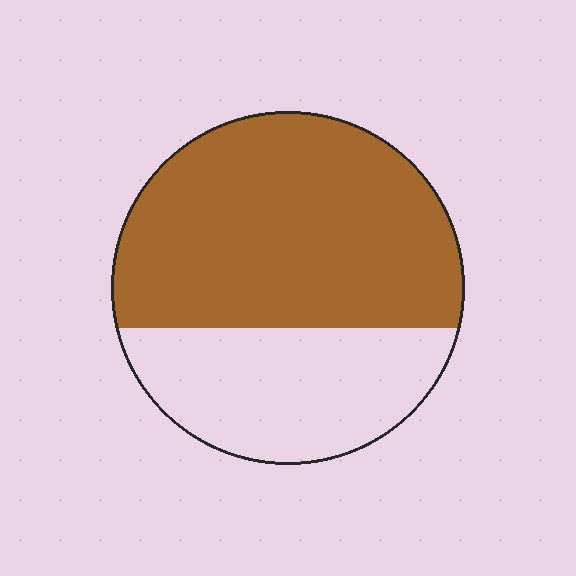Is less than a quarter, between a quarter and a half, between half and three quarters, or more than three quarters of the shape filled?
Between half and three quarters.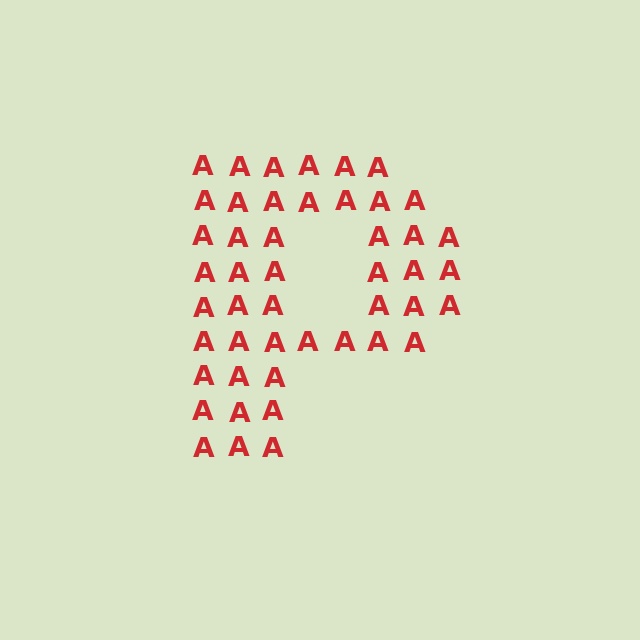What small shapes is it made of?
It is made of small letter A's.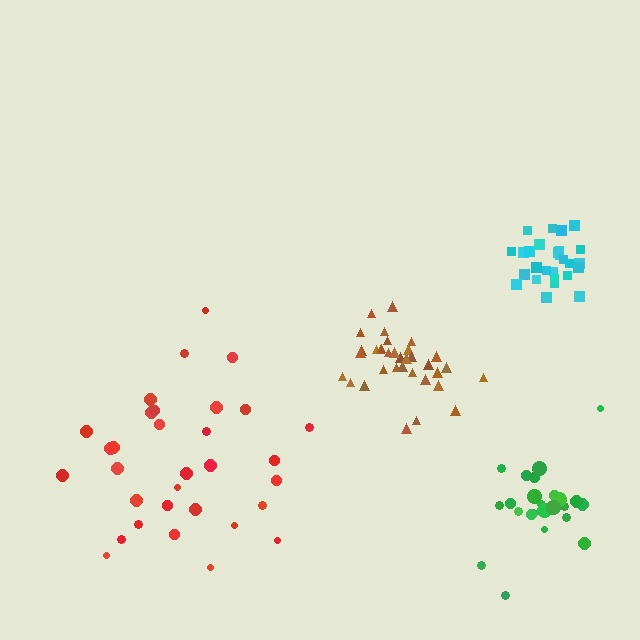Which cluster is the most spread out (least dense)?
Red.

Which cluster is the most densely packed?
Cyan.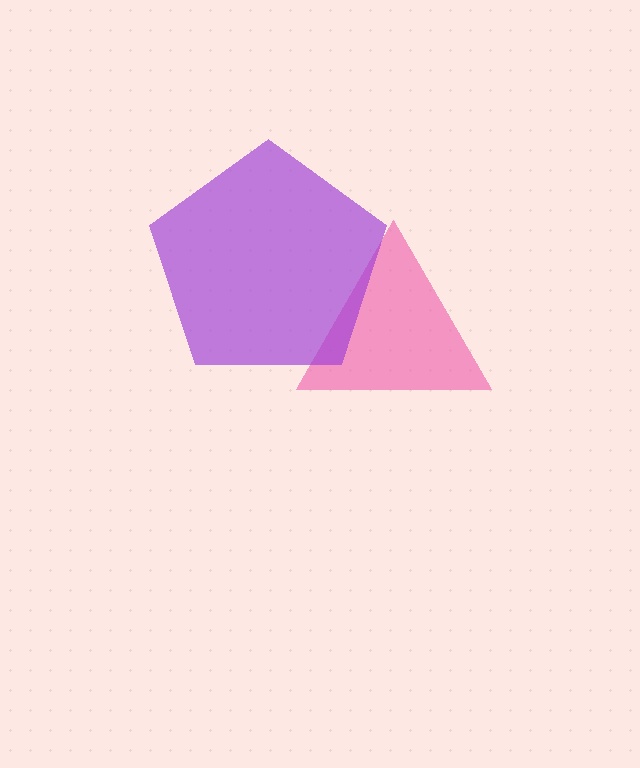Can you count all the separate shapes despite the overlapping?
Yes, there are 2 separate shapes.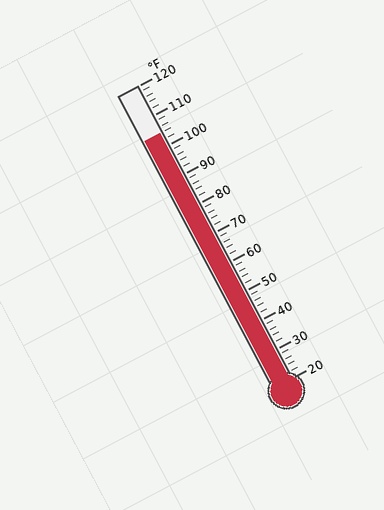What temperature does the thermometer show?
The thermometer shows approximately 104°F.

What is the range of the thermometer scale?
The thermometer scale ranges from 20°F to 120°F.